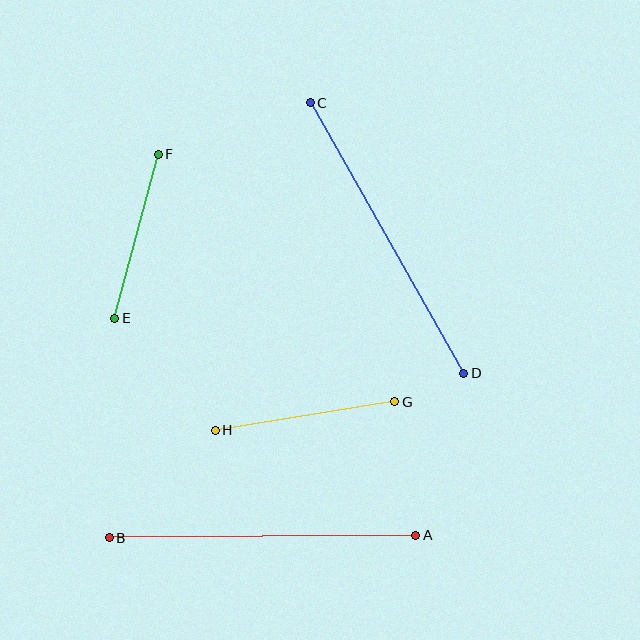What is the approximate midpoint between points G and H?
The midpoint is at approximately (305, 416) pixels.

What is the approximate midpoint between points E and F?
The midpoint is at approximately (136, 236) pixels.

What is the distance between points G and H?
The distance is approximately 182 pixels.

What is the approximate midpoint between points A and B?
The midpoint is at approximately (262, 537) pixels.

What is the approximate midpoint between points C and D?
The midpoint is at approximately (387, 238) pixels.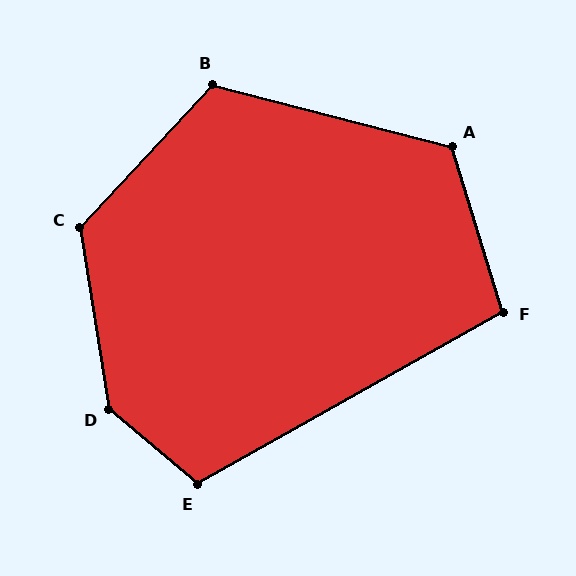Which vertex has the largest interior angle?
D, at approximately 139 degrees.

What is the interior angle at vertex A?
Approximately 122 degrees (obtuse).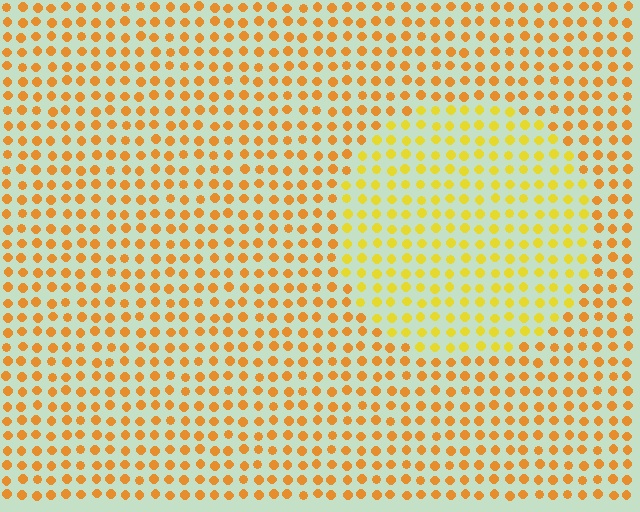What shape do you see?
I see a circle.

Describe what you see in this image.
The image is filled with small orange elements in a uniform arrangement. A circle-shaped region is visible where the elements are tinted to a slightly different hue, forming a subtle color boundary.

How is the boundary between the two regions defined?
The boundary is defined purely by a slight shift in hue (about 24 degrees). Spacing, size, and orientation are identical on both sides.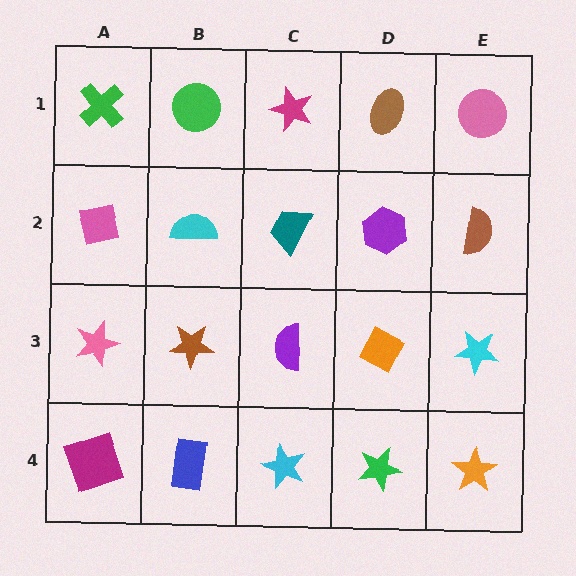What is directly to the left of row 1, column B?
A green cross.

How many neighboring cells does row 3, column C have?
4.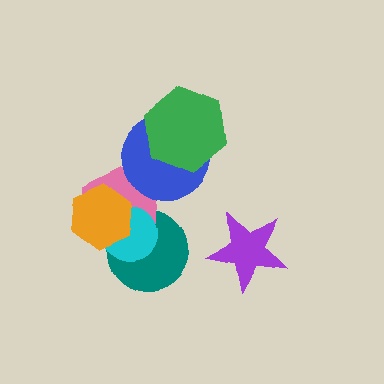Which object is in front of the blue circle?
The green hexagon is in front of the blue circle.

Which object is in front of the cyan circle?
The orange hexagon is in front of the cyan circle.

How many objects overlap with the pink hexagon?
4 objects overlap with the pink hexagon.